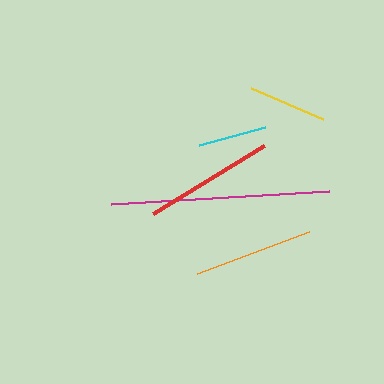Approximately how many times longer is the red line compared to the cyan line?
The red line is approximately 1.9 times the length of the cyan line.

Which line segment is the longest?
The magenta line is the longest at approximately 218 pixels.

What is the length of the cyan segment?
The cyan segment is approximately 69 pixels long.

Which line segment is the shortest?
The cyan line is the shortest at approximately 69 pixels.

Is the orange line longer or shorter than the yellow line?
The orange line is longer than the yellow line.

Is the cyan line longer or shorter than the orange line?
The orange line is longer than the cyan line.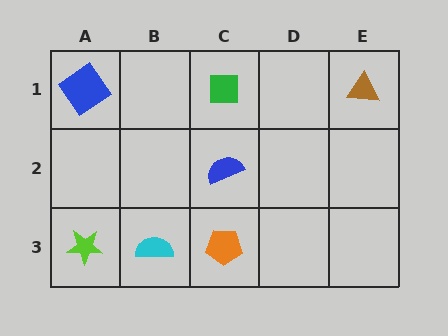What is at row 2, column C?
A blue semicircle.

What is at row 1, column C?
A green square.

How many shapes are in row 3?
3 shapes.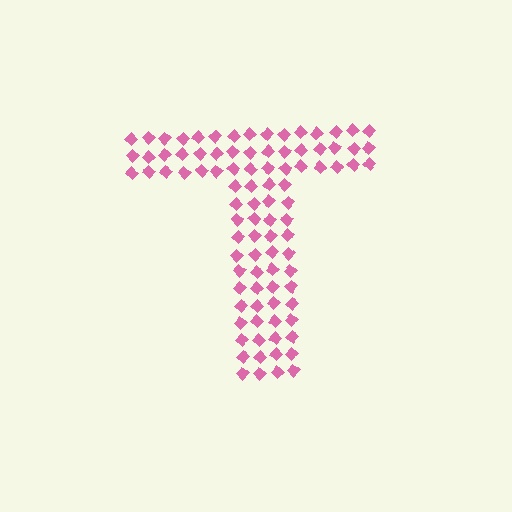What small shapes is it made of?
It is made of small diamonds.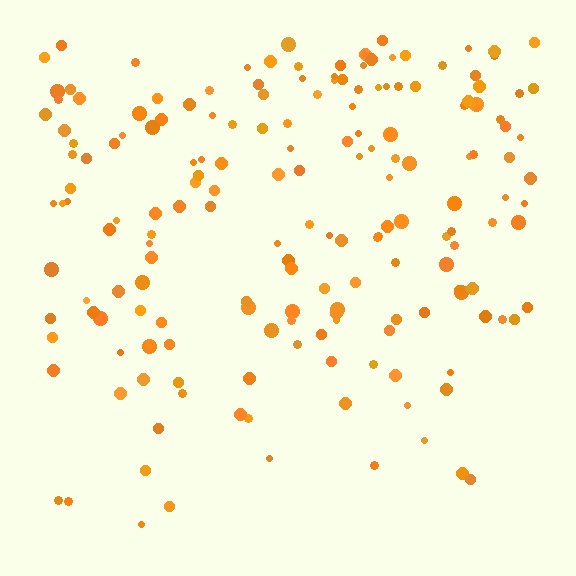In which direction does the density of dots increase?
From bottom to top, with the top side densest.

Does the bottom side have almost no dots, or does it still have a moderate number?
Still a moderate number, just noticeably fewer than the top.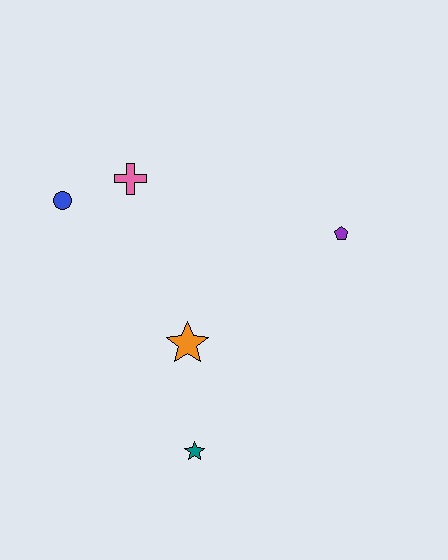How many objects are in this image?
There are 5 objects.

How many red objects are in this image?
There are no red objects.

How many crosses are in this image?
There is 1 cross.